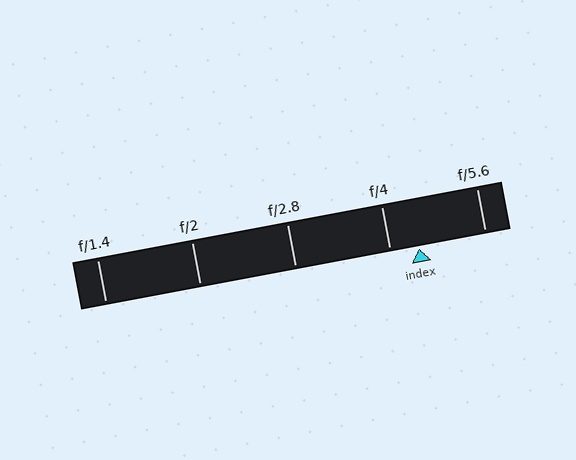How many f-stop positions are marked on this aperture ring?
There are 5 f-stop positions marked.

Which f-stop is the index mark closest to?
The index mark is closest to f/4.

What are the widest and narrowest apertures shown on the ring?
The widest aperture shown is f/1.4 and the narrowest is f/5.6.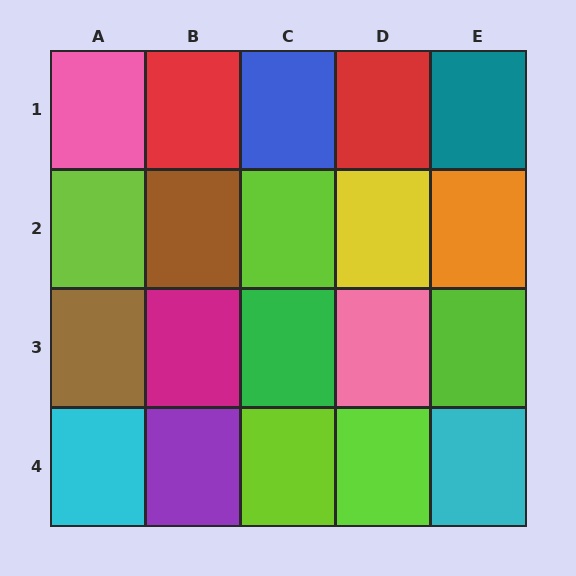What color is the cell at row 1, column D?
Red.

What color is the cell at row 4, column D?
Lime.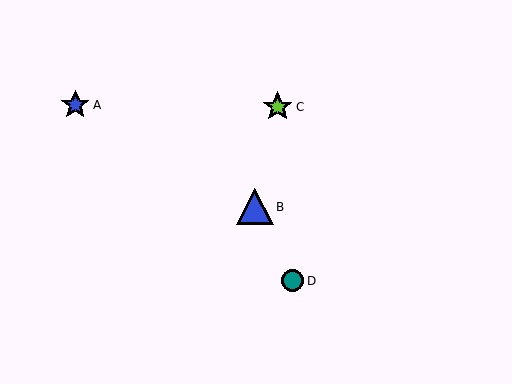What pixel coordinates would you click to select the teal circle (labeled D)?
Click at (293, 281) to select the teal circle D.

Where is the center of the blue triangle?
The center of the blue triangle is at (255, 207).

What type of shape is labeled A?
Shape A is a blue star.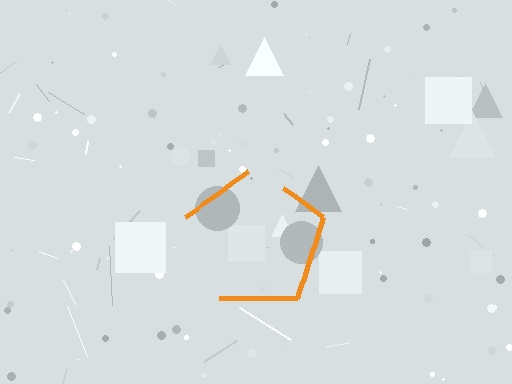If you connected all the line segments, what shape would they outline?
They would outline a pentagon.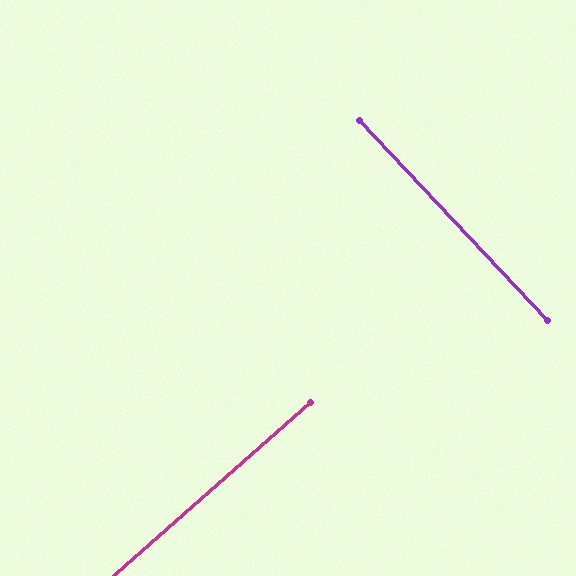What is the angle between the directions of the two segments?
Approximately 88 degrees.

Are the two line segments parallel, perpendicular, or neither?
Perpendicular — they meet at approximately 88°.